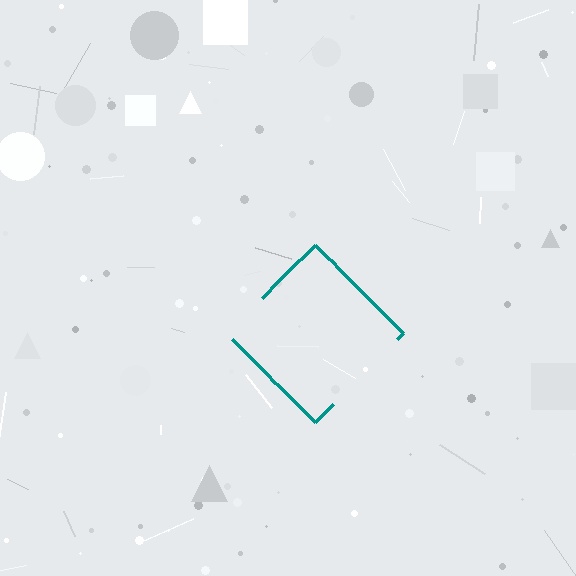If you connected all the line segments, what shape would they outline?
They would outline a diamond.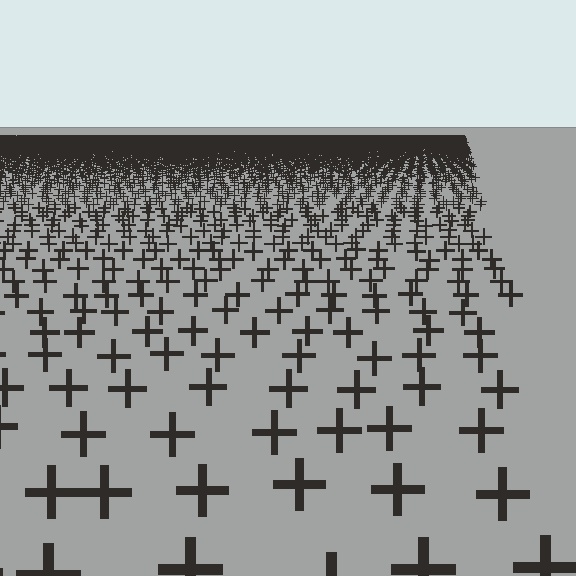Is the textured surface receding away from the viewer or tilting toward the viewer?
The surface is receding away from the viewer. Texture elements get smaller and denser toward the top.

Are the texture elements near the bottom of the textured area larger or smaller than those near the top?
Larger. Near the bottom, elements are closer to the viewer and appear at a bigger on-screen size.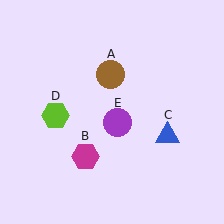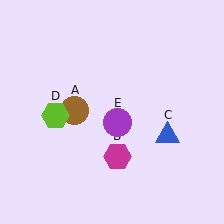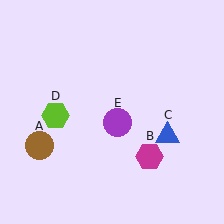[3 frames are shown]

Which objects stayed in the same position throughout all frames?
Blue triangle (object C) and lime hexagon (object D) and purple circle (object E) remained stationary.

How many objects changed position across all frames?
2 objects changed position: brown circle (object A), magenta hexagon (object B).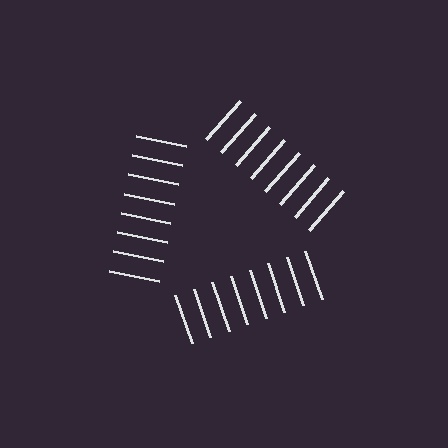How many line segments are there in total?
24 — 8 along each of the 3 edges.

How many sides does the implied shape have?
3 sides — the line-ends trace a triangle.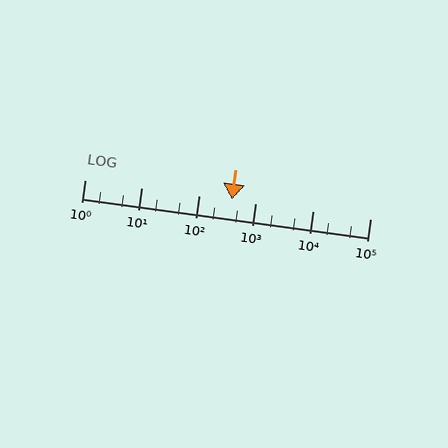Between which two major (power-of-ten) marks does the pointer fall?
The pointer is between 100 and 1000.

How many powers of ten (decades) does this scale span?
The scale spans 5 decades, from 1 to 100000.